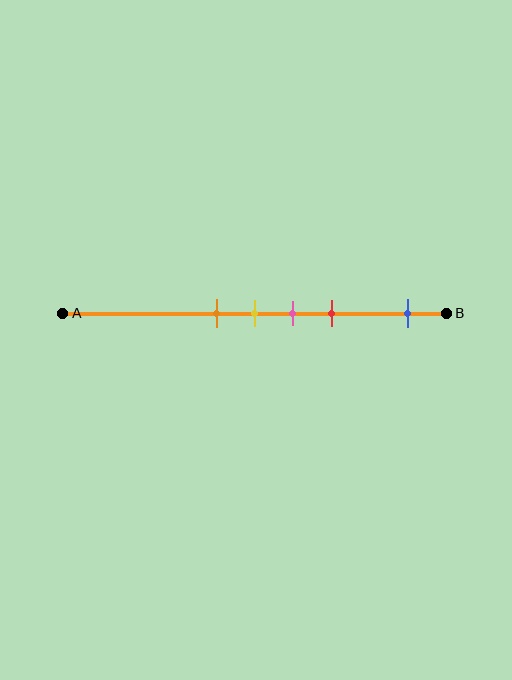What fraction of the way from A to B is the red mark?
The red mark is approximately 70% (0.7) of the way from A to B.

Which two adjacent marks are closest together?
The orange and yellow marks are the closest adjacent pair.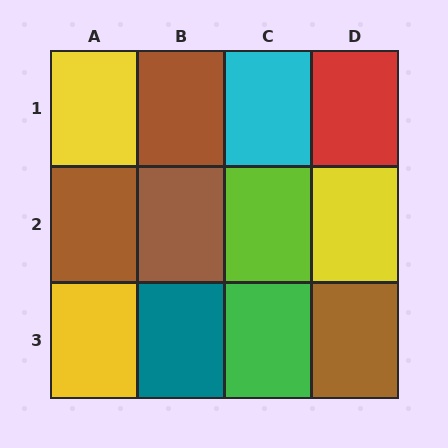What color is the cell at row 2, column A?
Brown.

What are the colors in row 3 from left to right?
Yellow, teal, green, brown.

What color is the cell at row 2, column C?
Lime.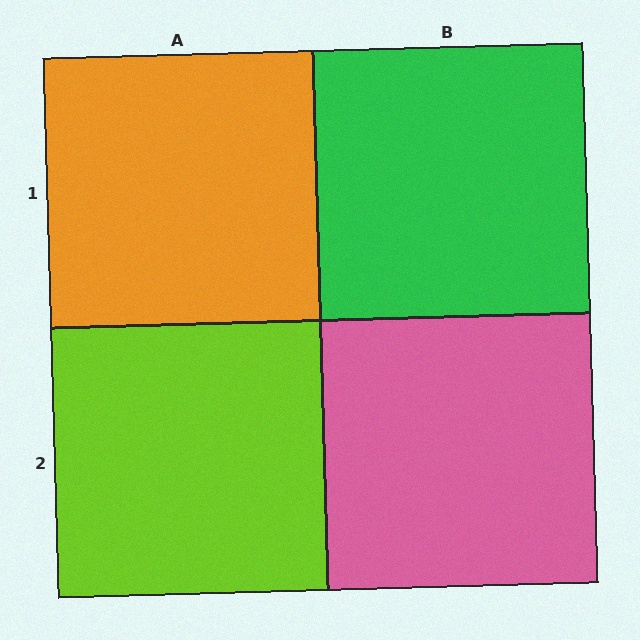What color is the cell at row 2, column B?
Pink.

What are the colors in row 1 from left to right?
Orange, green.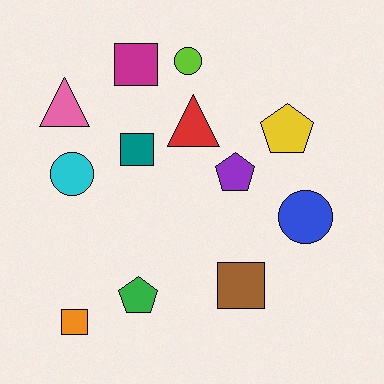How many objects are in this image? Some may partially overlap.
There are 12 objects.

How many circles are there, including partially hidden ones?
There are 3 circles.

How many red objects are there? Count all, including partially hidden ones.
There is 1 red object.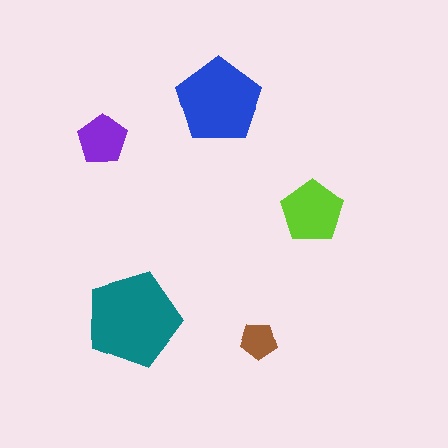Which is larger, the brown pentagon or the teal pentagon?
The teal one.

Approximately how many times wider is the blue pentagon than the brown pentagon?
About 2.5 times wider.